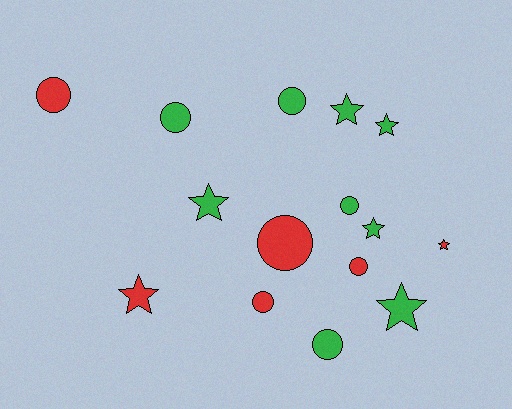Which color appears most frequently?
Green, with 9 objects.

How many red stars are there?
There are 2 red stars.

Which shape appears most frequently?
Circle, with 8 objects.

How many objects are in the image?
There are 15 objects.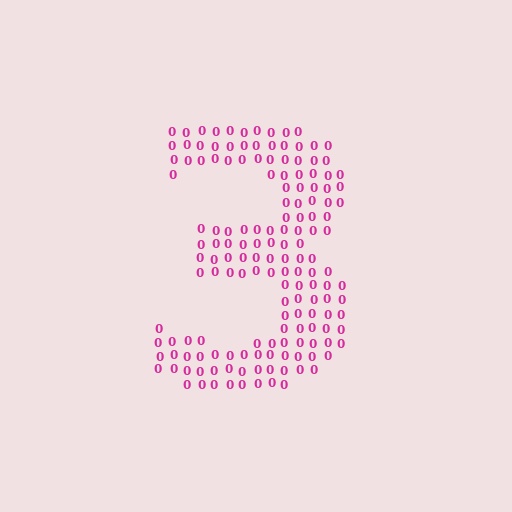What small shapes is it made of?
It is made of small digit 0's.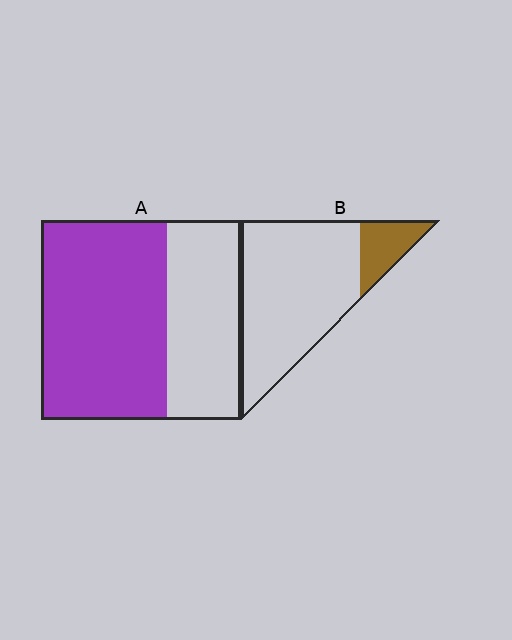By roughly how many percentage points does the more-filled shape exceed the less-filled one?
By roughly 45 percentage points (A over B).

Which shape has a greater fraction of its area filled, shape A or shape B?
Shape A.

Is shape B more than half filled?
No.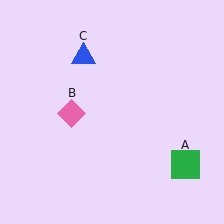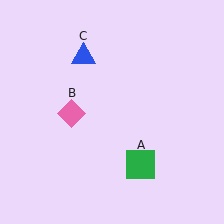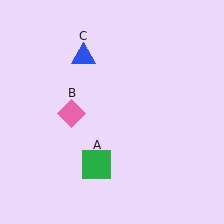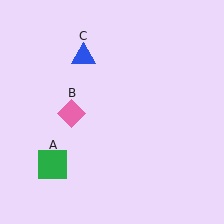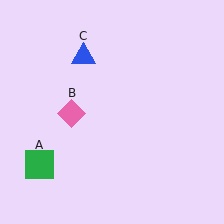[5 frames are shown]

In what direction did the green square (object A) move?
The green square (object A) moved left.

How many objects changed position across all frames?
1 object changed position: green square (object A).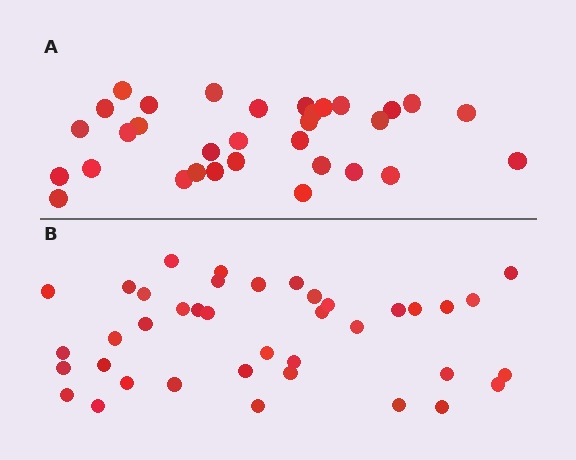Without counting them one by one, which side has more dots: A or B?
Region B (the bottom region) has more dots.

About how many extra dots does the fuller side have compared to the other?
Region B has roughly 8 or so more dots than region A.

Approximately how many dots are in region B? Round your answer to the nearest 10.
About 40 dots. (The exact count is 39, which rounds to 40.)